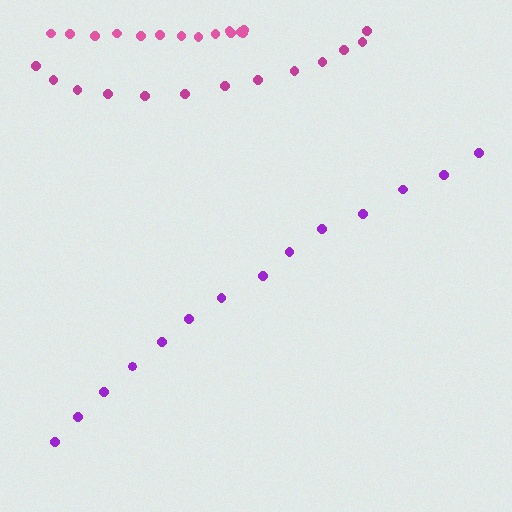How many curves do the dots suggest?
There are 3 distinct paths.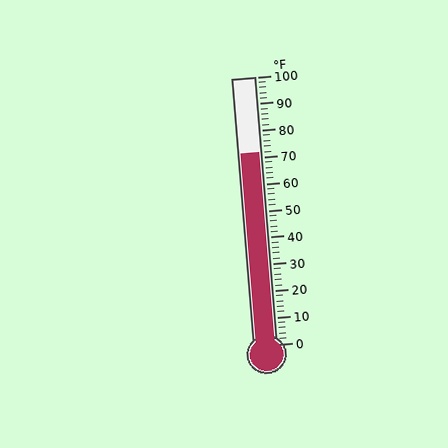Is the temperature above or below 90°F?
The temperature is below 90°F.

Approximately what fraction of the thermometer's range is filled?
The thermometer is filled to approximately 70% of its range.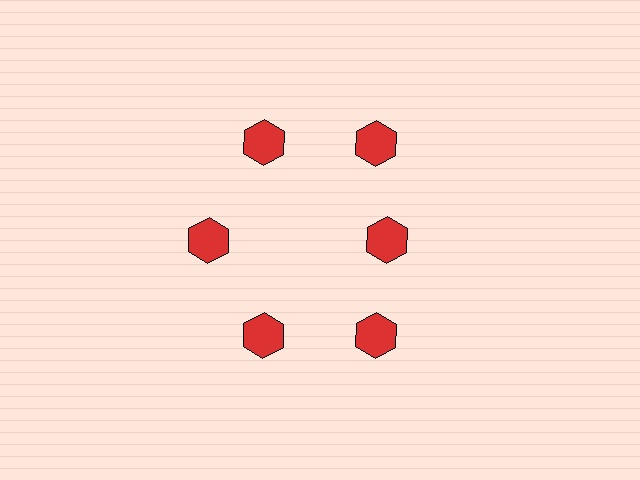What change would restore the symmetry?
The symmetry would be restored by moving it outward, back onto the ring so that all 6 hexagons sit at equal angles and equal distance from the center.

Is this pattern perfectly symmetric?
No. The 6 red hexagons are arranged in a ring, but one element near the 3 o'clock position is pulled inward toward the center, breaking the 6-fold rotational symmetry.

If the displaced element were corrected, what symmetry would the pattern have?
It would have 6-fold rotational symmetry — the pattern would map onto itself every 60 degrees.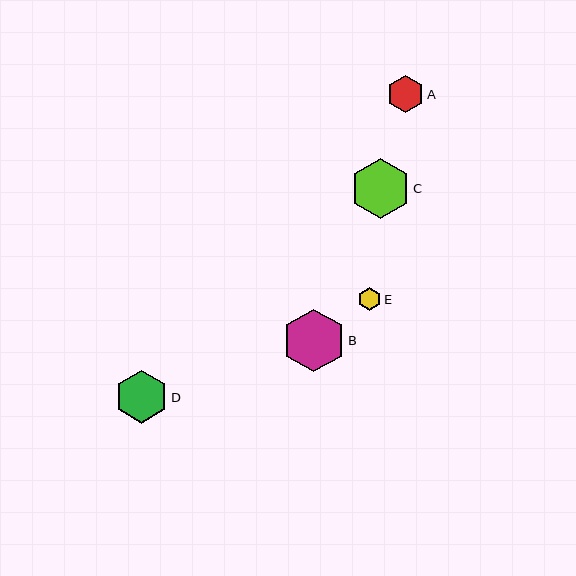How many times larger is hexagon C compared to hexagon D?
Hexagon C is approximately 1.1 times the size of hexagon D.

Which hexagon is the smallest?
Hexagon E is the smallest with a size of approximately 23 pixels.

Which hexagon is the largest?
Hexagon B is the largest with a size of approximately 63 pixels.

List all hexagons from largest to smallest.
From largest to smallest: B, C, D, A, E.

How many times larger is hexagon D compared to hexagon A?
Hexagon D is approximately 1.4 times the size of hexagon A.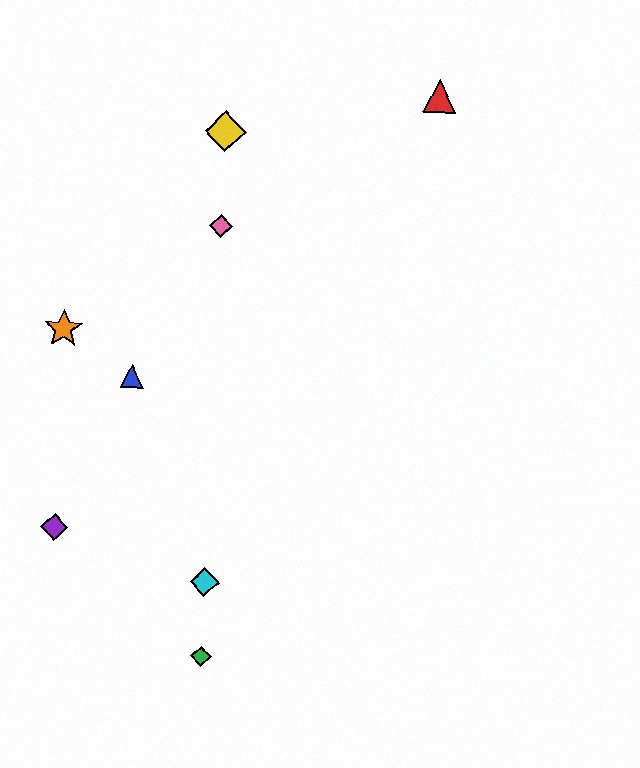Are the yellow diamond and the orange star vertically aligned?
No, the yellow diamond is at x≈226 and the orange star is at x≈63.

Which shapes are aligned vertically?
The green diamond, the yellow diamond, the cyan diamond, the pink diamond are aligned vertically.